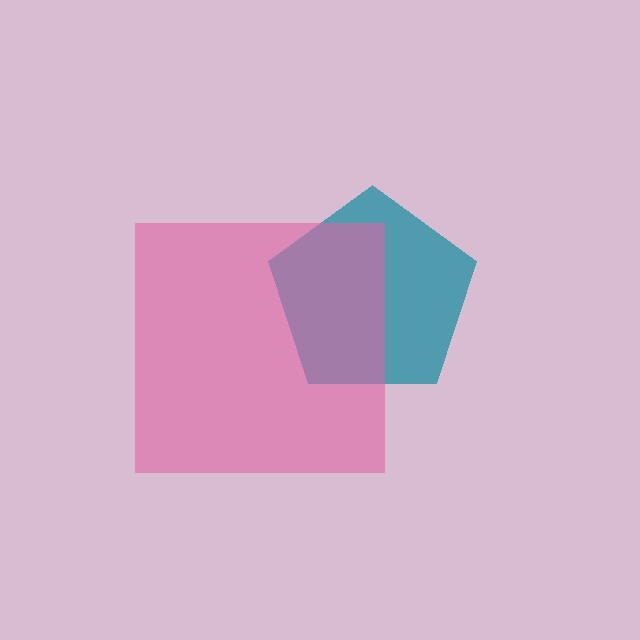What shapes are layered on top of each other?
The layered shapes are: a teal pentagon, a pink square.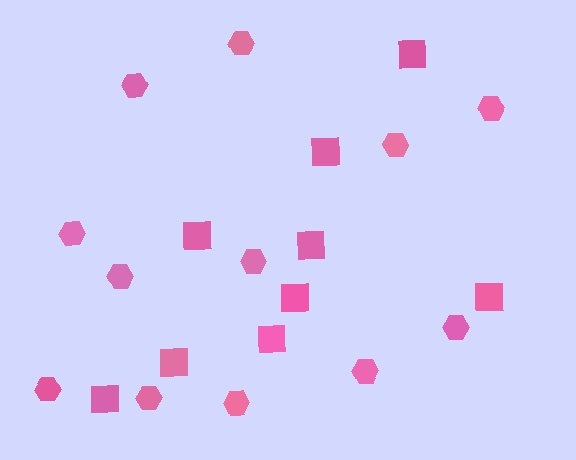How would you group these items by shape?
There are 2 groups: one group of hexagons (12) and one group of squares (9).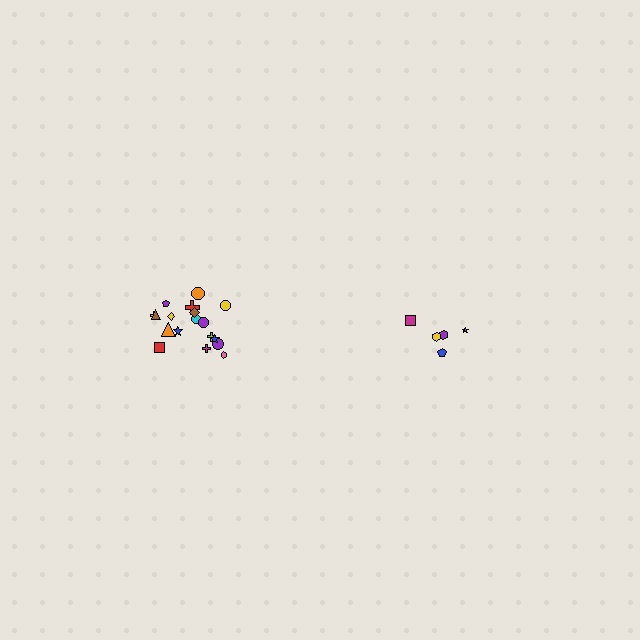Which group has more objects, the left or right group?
The left group.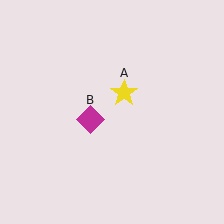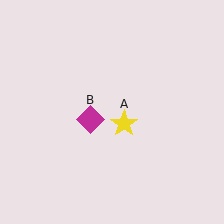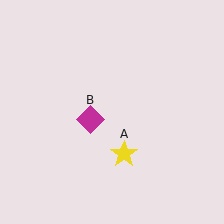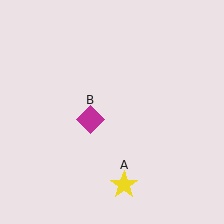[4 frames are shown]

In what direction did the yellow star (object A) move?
The yellow star (object A) moved down.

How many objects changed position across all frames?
1 object changed position: yellow star (object A).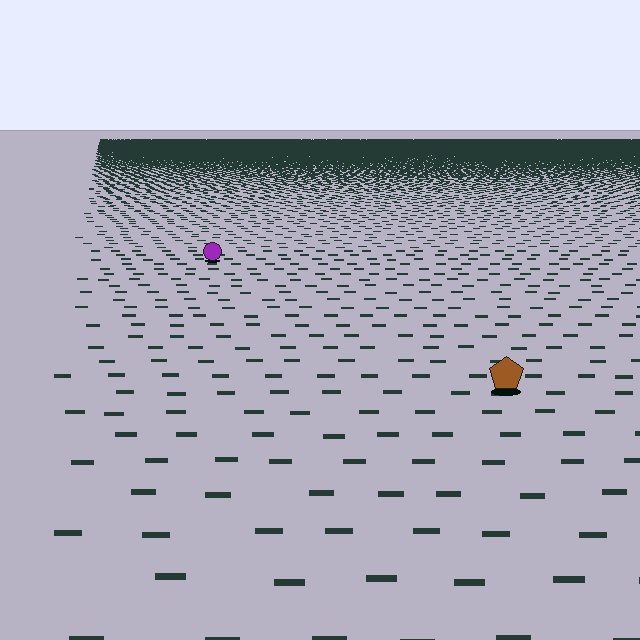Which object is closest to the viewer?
The brown pentagon is closest. The texture marks near it are larger and more spread out.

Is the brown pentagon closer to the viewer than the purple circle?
Yes. The brown pentagon is closer — you can tell from the texture gradient: the ground texture is coarser near it.